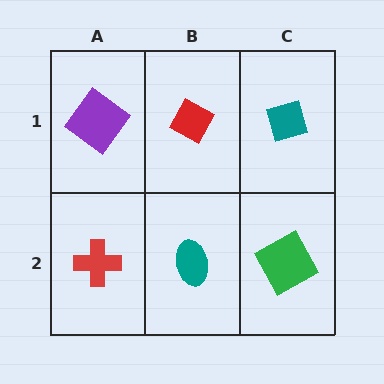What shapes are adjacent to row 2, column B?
A red diamond (row 1, column B), a red cross (row 2, column A), a green square (row 2, column C).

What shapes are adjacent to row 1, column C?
A green square (row 2, column C), a red diamond (row 1, column B).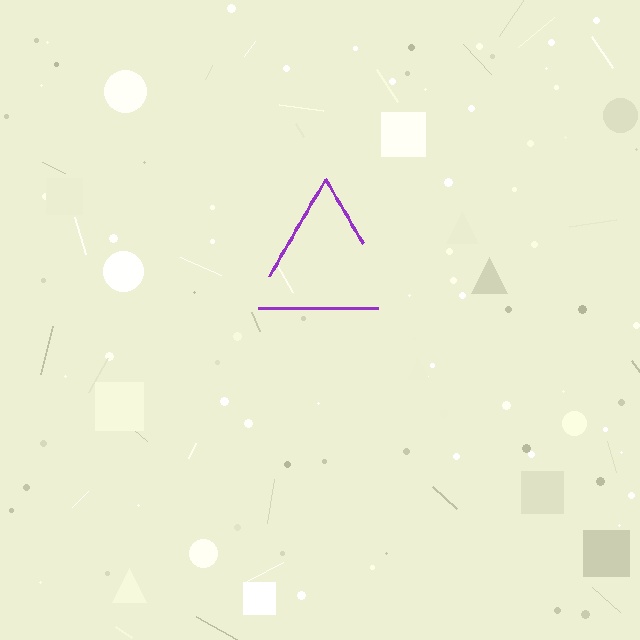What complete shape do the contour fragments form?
The contour fragments form a triangle.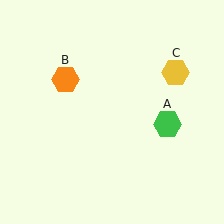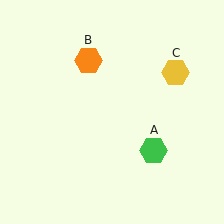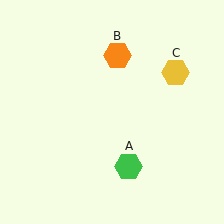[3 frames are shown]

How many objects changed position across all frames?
2 objects changed position: green hexagon (object A), orange hexagon (object B).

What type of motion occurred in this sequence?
The green hexagon (object A), orange hexagon (object B) rotated clockwise around the center of the scene.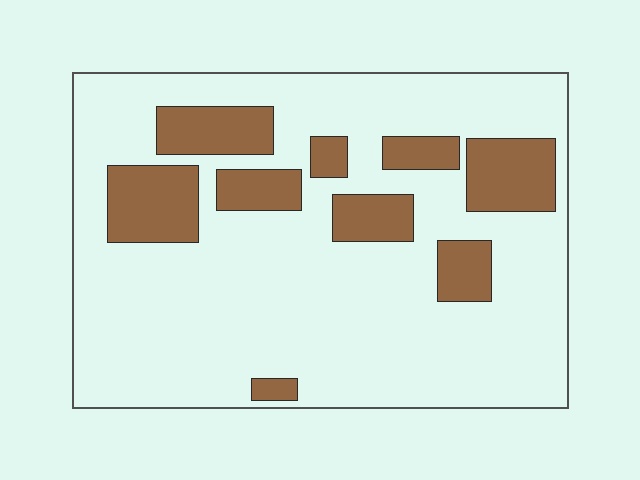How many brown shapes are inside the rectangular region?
9.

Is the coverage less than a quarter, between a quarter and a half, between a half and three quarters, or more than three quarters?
Less than a quarter.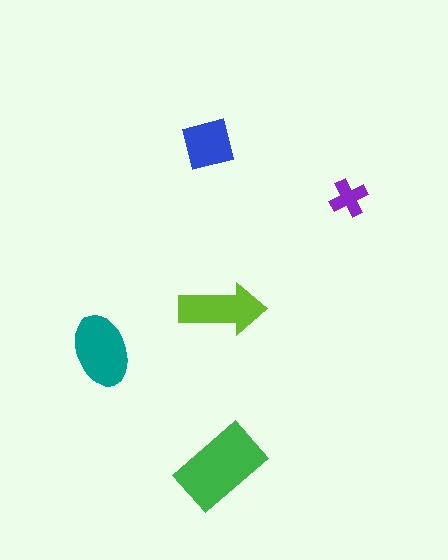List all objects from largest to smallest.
The green rectangle, the teal ellipse, the lime arrow, the blue square, the purple cross.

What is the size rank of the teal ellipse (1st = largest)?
2nd.